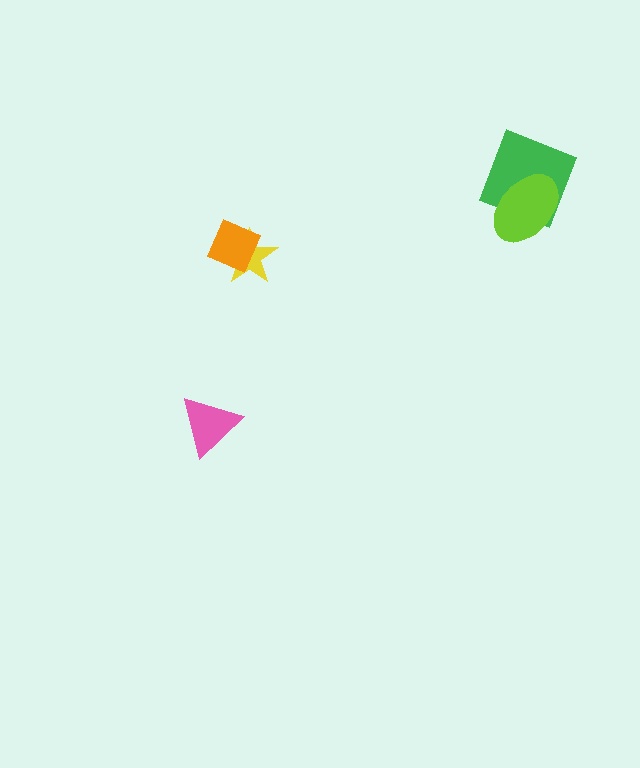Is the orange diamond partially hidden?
No, no other shape covers it.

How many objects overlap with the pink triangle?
0 objects overlap with the pink triangle.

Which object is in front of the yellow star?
The orange diamond is in front of the yellow star.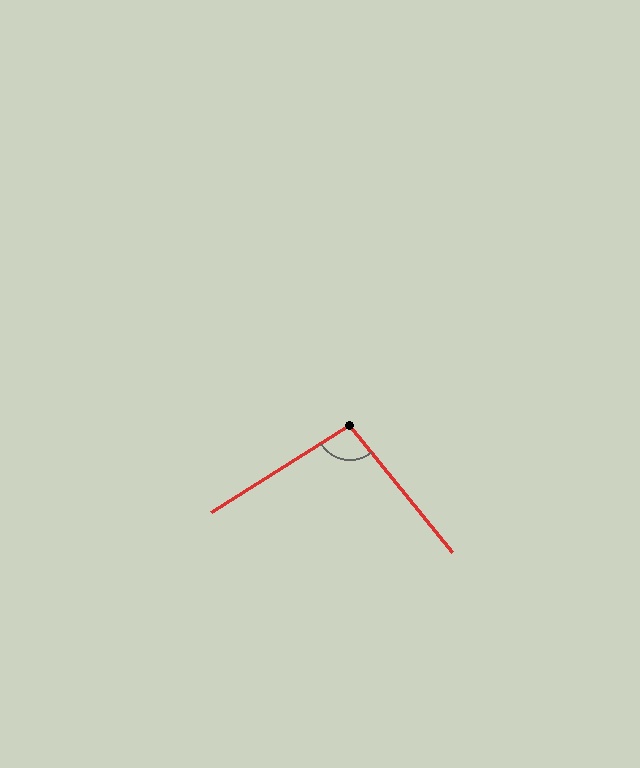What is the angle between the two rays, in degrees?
Approximately 97 degrees.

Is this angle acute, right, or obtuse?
It is obtuse.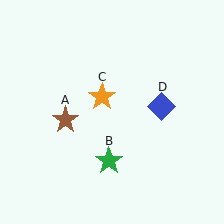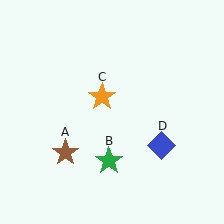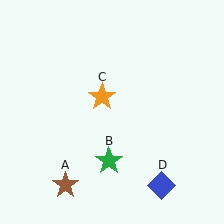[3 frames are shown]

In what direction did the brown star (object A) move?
The brown star (object A) moved down.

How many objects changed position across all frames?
2 objects changed position: brown star (object A), blue diamond (object D).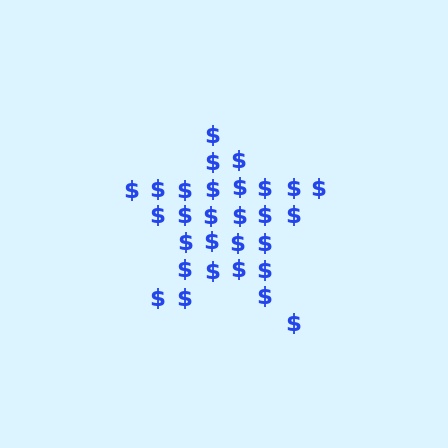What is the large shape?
The large shape is a star.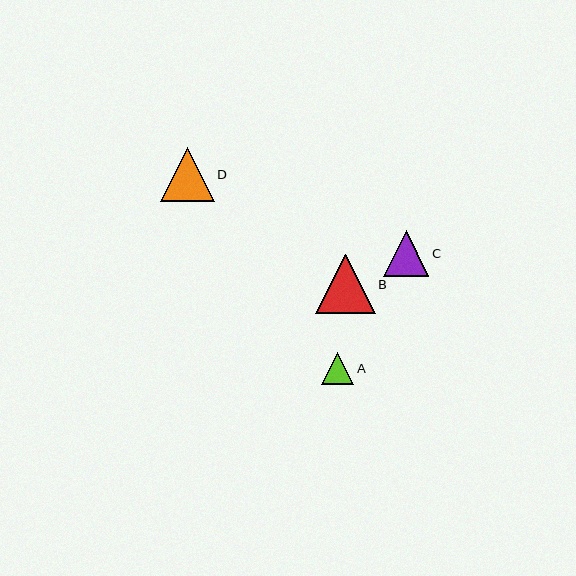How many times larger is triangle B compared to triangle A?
Triangle B is approximately 1.9 times the size of triangle A.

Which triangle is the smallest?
Triangle A is the smallest with a size of approximately 32 pixels.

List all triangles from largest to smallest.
From largest to smallest: B, D, C, A.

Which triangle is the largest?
Triangle B is the largest with a size of approximately 59 pixels.